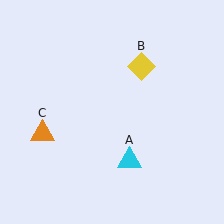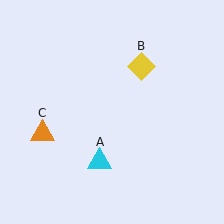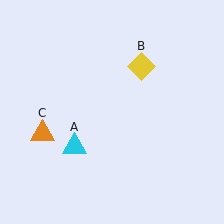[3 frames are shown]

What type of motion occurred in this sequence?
The cyan triangle (object A) rotated clockwise around the center of the scene.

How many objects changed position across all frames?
1 object changed position: cyan triangle (object A).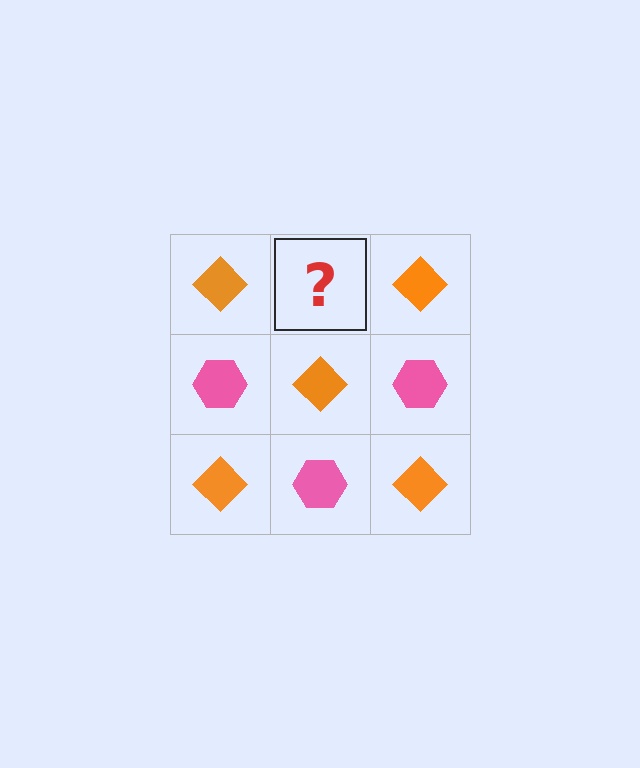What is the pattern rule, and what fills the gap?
The rule is that it alternates orange diamond and pink hexagon in a checkerboard pattern. The gap should be filled with a pink hexagon.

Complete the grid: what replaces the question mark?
The question mark should be replaced with a pink hexagon.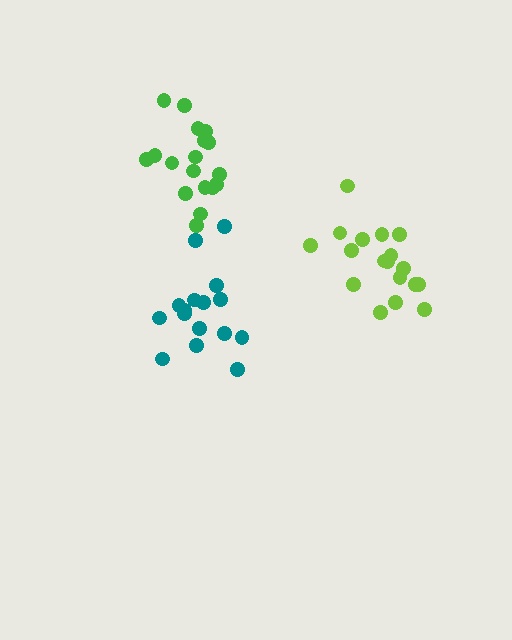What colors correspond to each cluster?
The clusters are colored: teal, lime, green.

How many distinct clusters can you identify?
There are 3 distinct clusters.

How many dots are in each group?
Group 1: 16 dots, Group 2: 18 dots, Group 3: 18 dots (52 total).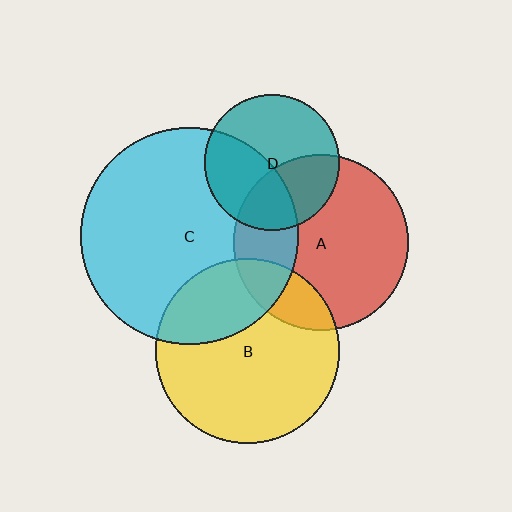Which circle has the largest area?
Circle C (cyan).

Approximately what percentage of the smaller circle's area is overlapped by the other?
Approximately 25%.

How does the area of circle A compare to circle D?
Approximately 1.7 times.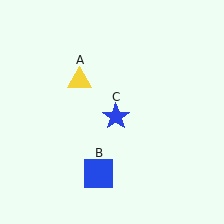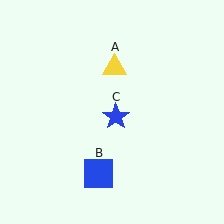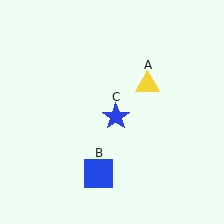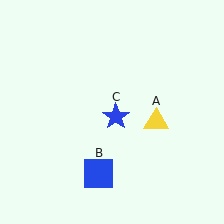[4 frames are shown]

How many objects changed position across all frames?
1 object changed position: yellow triangle (object A).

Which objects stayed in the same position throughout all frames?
Blue square (object B) and blue star (object C) remained stationary.